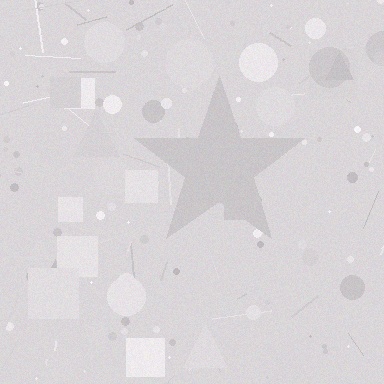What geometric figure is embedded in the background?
A star is embedded in the background.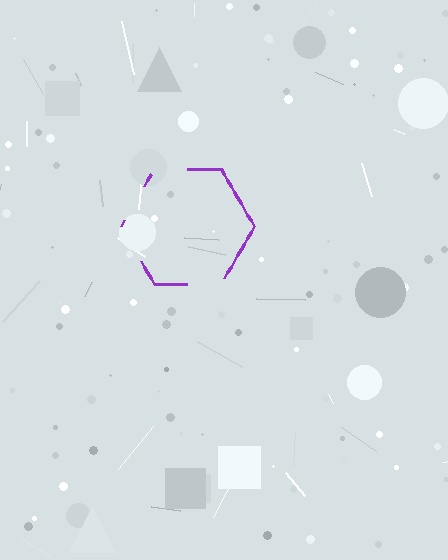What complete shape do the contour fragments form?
The contour fragments form a hexagon.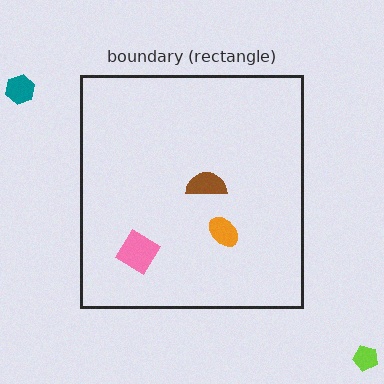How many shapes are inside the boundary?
3 inside, 2 outside.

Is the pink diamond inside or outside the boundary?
Inside.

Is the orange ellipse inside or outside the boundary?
Inside.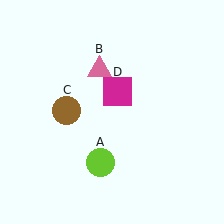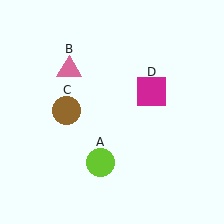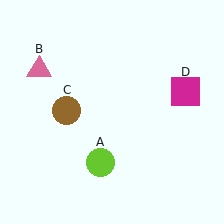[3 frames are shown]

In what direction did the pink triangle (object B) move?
The pink triangle (object B) moved left.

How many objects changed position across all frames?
2 objects changed position: pink triangle (object B), magenta square (object D).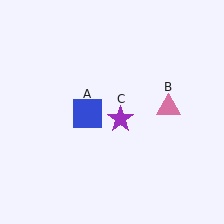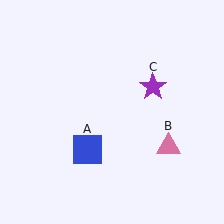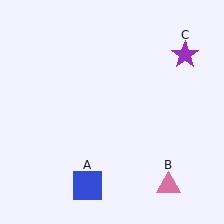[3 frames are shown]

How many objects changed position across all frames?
3 objects changed position: blue square (object A), pink triangle (object B), purple star (object C).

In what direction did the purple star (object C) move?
The purple star (object C) moved up and to the right.